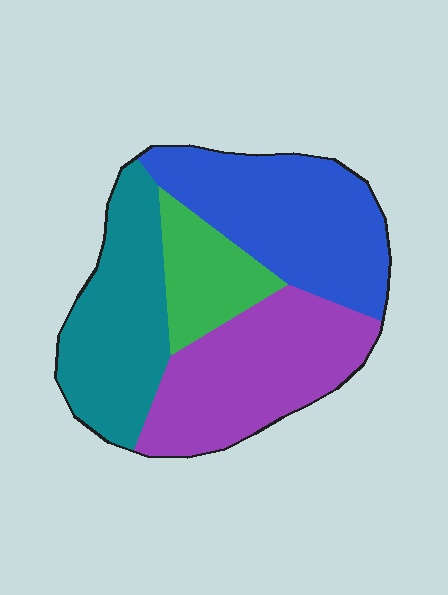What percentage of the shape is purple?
Purple covers 30% of the shape.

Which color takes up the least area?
Green, at roughly 15%.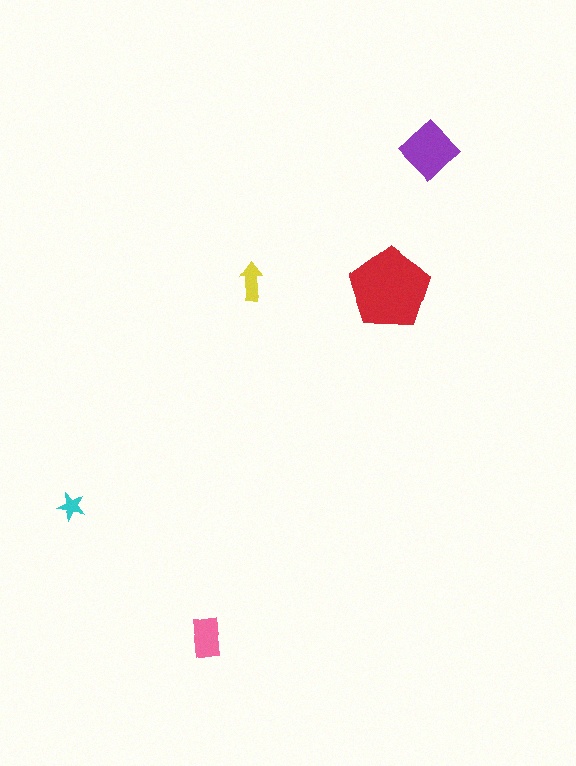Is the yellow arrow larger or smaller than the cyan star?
Larger.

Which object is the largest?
The red pentagon.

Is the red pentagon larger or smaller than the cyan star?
Larger.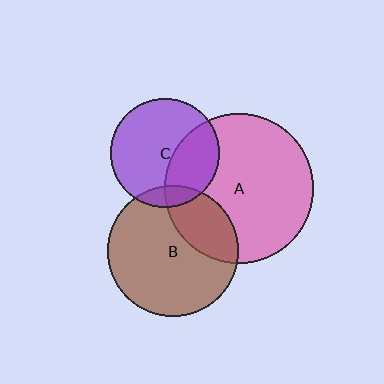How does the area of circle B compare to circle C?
Approximately 1.5 times.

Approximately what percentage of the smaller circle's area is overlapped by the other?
Approximately 35%.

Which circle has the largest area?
Circle A (pink).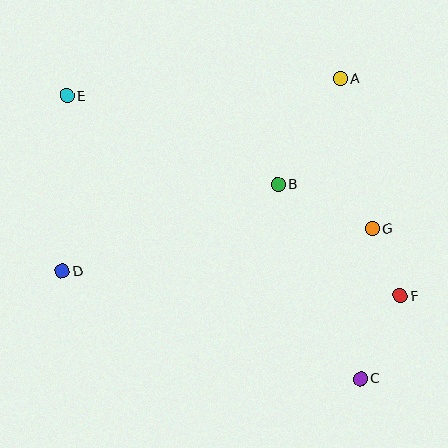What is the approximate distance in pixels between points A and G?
The distance between A and G is approximately 153 pixels.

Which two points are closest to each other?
Points F and G are closest to each other.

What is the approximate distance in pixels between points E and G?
The distance between E and G is approximately 333 pixels.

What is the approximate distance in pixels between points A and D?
The distance between A and D is approximately 338 pixels.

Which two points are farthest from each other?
Points C and E are farthest from each other.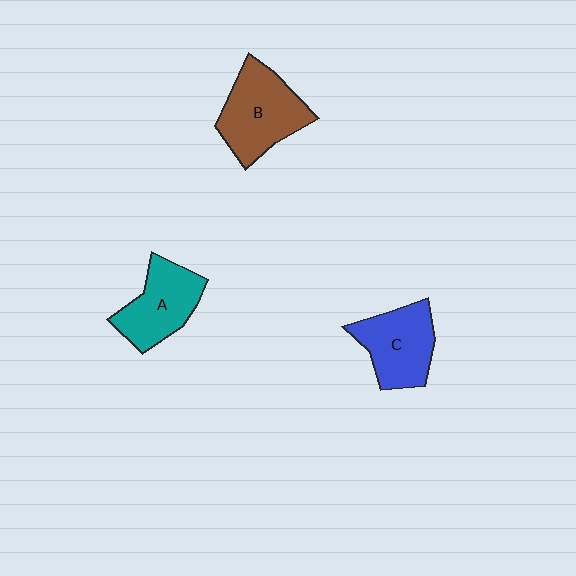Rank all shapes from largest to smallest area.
From largest to smallest: B (brown), C (blue), A (teal).